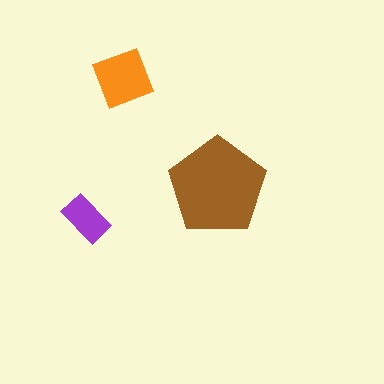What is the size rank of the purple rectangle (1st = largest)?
3rd.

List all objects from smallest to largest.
The purple rectangle, the orange square, the brown pentagon.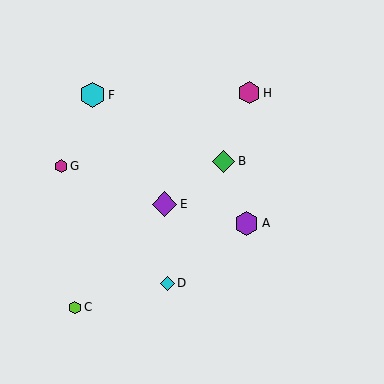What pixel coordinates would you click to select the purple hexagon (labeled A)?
Click at (247, 223) to select the purple hexagon A.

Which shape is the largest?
The cyan hexagon (labeled F) is the largest.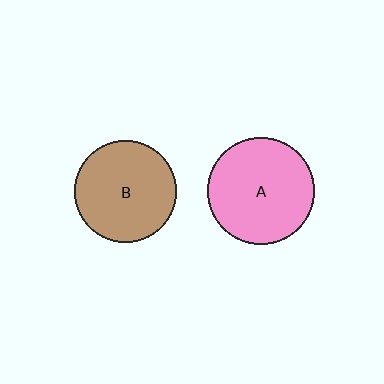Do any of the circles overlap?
No, none of the circles overlap.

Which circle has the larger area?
Circle A (pink).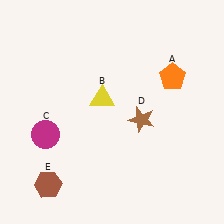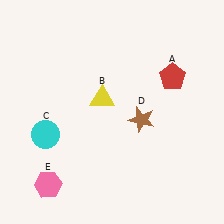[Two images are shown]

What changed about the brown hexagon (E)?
In Image 1, E is brown. In Image 2, it changed to pink.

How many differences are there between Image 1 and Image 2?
There are 3 differences between the two images.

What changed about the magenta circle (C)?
In Image 1, C is magenta. In Image 2, it changed to cyan.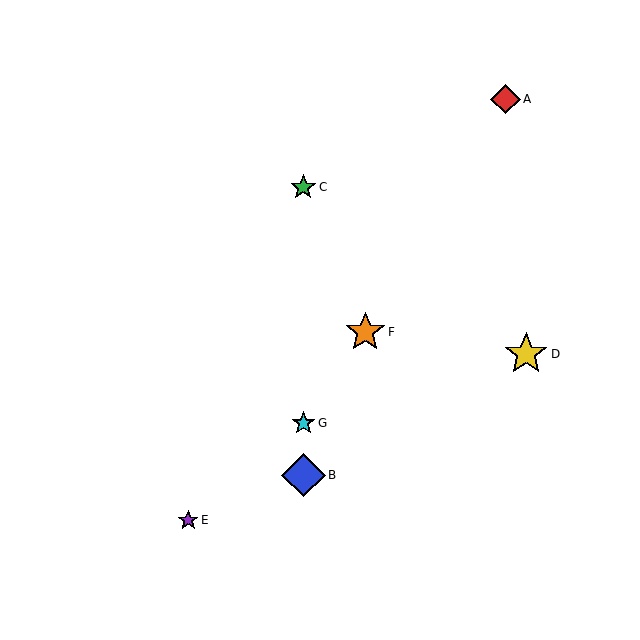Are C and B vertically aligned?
Yes, both are at x≈303.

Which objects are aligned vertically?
Objects B, C, G are aligned vertically.